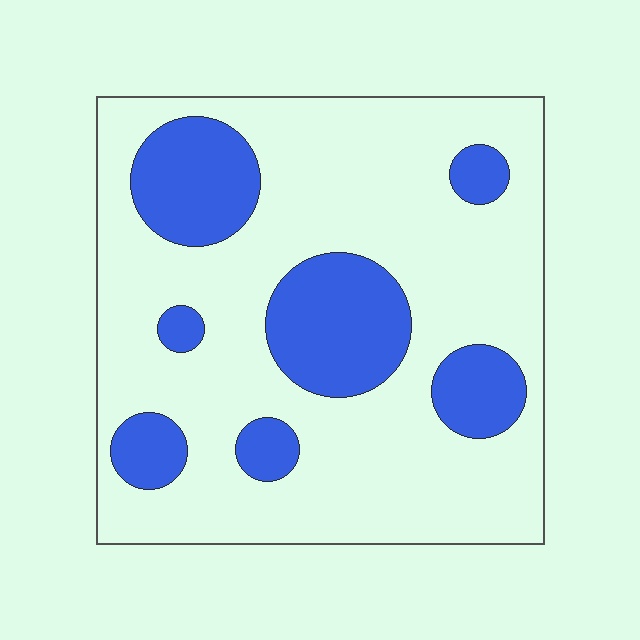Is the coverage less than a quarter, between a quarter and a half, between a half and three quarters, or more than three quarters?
Less than a quarter.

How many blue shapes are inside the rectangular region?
7.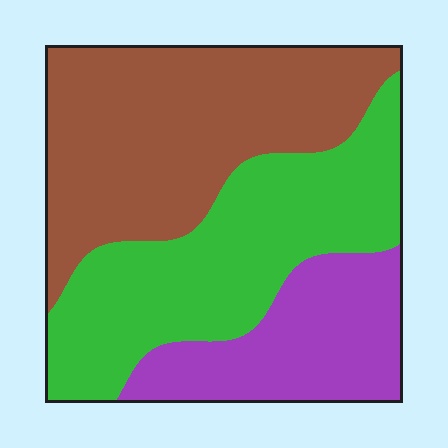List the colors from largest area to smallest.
From largest to smallest: brown, green, purple.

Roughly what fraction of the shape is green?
Green covers around 35% of the shape.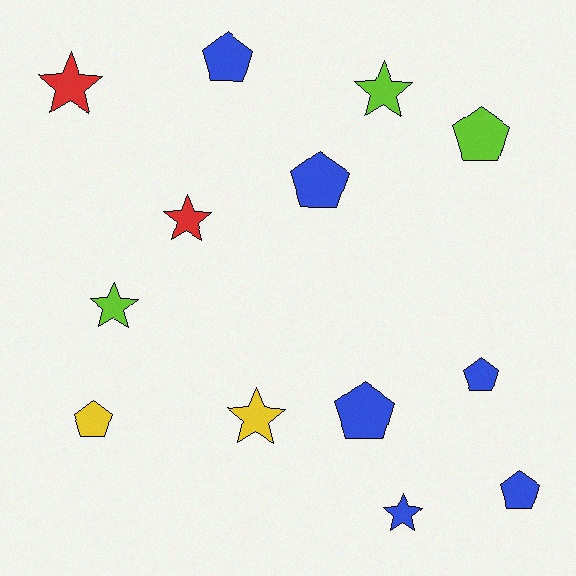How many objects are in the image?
There are 13 objects.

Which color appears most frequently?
Blue, with 6 objects.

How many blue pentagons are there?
There are 5 blue pentagons.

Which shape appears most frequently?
Pentagon, with 7 objects.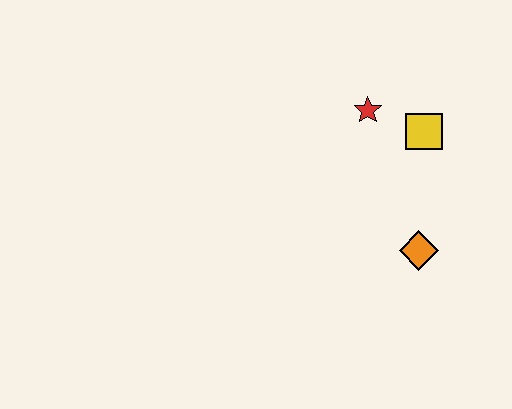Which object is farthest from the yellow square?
The orange diamond is farthest from the yellow square.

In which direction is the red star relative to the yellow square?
The red star is to the left of the yellow square.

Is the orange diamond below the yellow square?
Yes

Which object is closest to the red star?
The yellow square is closest to the red star.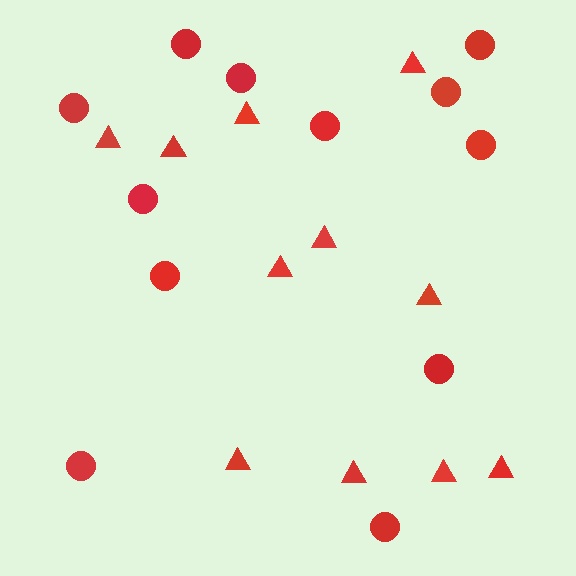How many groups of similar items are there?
There are 2 groups: one group of triangles (11) and one group of circles (12).